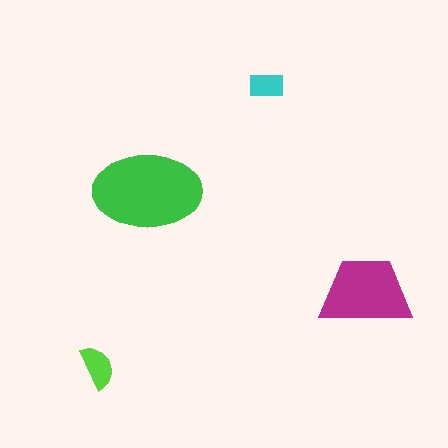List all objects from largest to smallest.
The green ellipse, the magenta trapezoid, the lime semicircle, the cyan rectangle.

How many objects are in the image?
There are 4 objects in the image.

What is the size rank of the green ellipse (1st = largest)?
1st.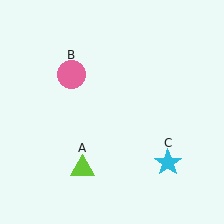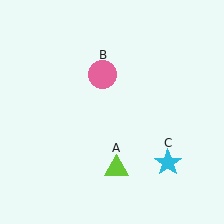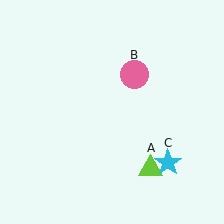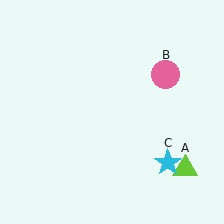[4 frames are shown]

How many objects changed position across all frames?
2 objects changed position: lime triangle (object A), pink circle (object B).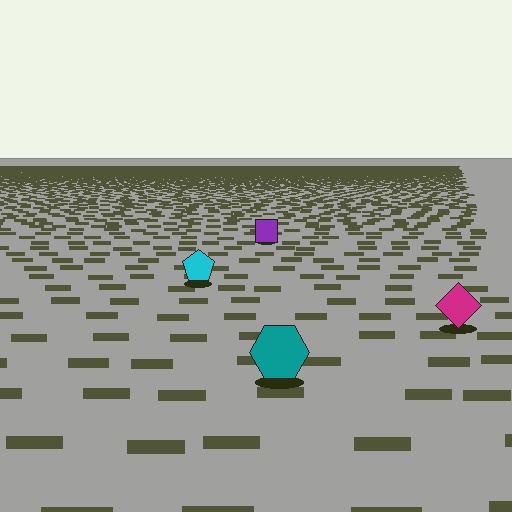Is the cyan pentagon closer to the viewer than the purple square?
Yes. The cyan pentagon is closer — you can tell from the texture gradient: the ground texture is coarser near it.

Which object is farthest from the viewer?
The purple square is farthest from the viewer. It appears smaller and the ground texture around it is denser.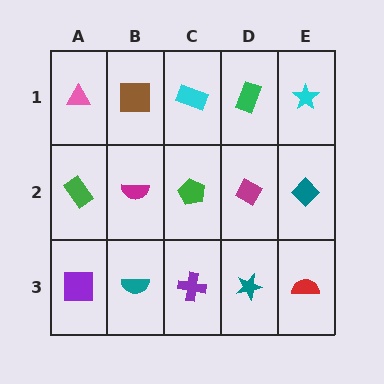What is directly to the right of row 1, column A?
A brown square.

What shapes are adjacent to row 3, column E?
A teal diamond (row 2, column E), a teal star (row 3, column D).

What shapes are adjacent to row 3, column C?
A green pentagon (row 2, column C), a teal semicircle (row 3, column B), a teal star (row 3, column D).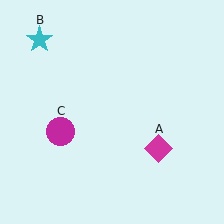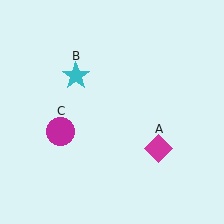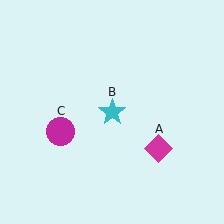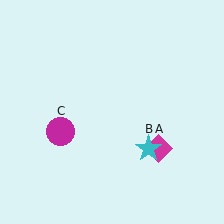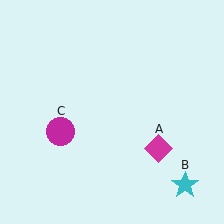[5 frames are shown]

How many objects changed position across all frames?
1 object changed position: cyan star (object B).